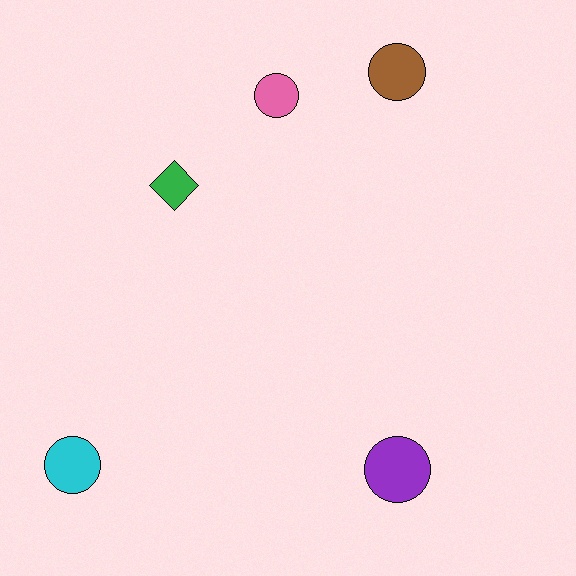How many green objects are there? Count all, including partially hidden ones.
There is 1 green object.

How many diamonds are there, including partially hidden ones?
There is 1 diamond.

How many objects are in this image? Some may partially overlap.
There are 5 objects.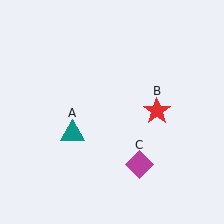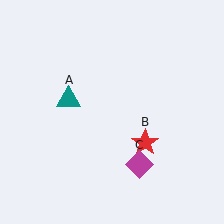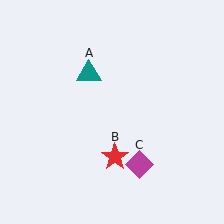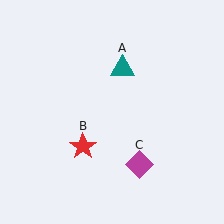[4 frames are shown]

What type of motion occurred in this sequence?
The teal triangle (object A), red star (object B) rotated clockwise around the center of the scene.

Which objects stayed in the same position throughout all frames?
Magenta diamond (object C) remained stationary.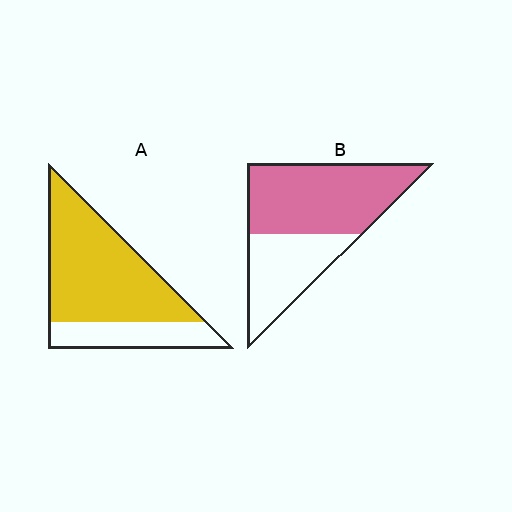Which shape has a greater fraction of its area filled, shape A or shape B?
Shape A.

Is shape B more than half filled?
Yes.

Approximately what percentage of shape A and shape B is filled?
A is approximately 75% and B is approximately 60%.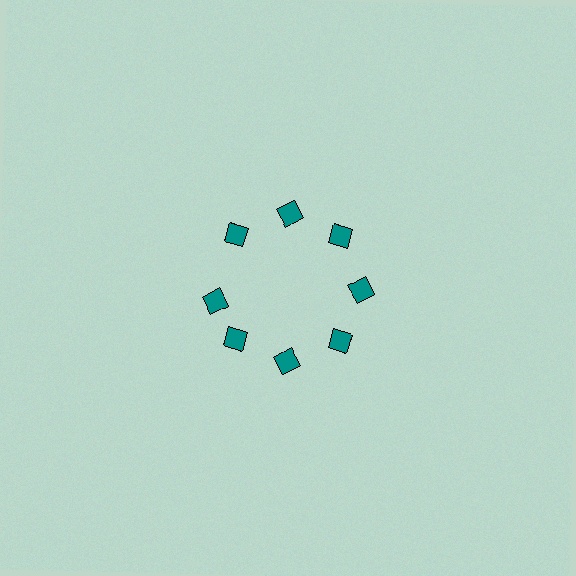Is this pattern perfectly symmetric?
No. The 8 teal squares are arranged in a ring, but one element near the 9 o'clock position is rotated out of alignment along the ring, breaking the 8-fold rotational symmetry.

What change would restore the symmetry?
The symmetry would be restored by rotating it back into even spacing with its neighbors so that all 8 squares sit at equal angles and equal distance from the center.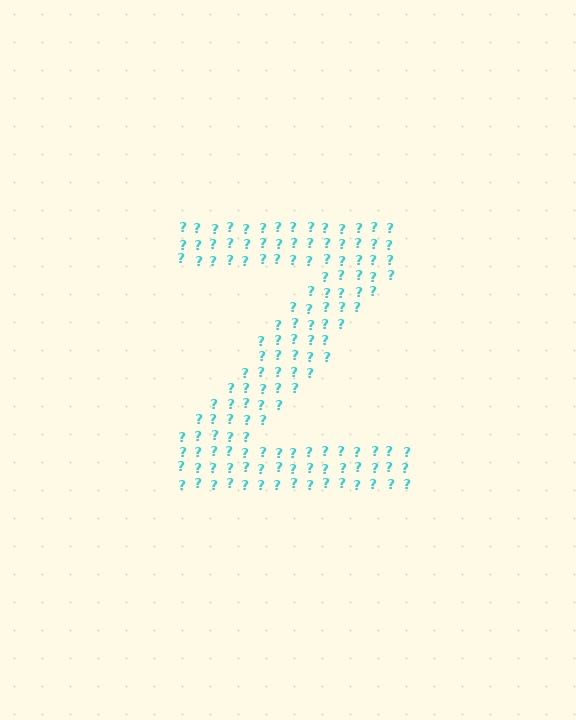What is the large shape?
The large shape is the letter Z.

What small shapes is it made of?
It is made of small question marks.